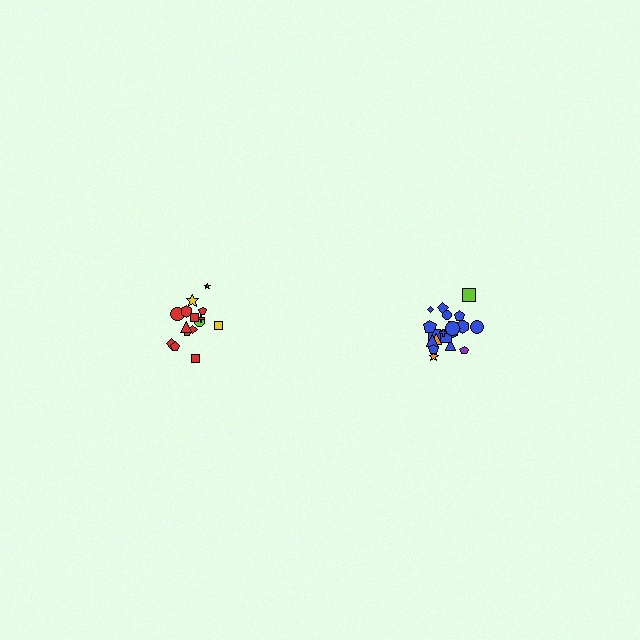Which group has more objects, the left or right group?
The right group.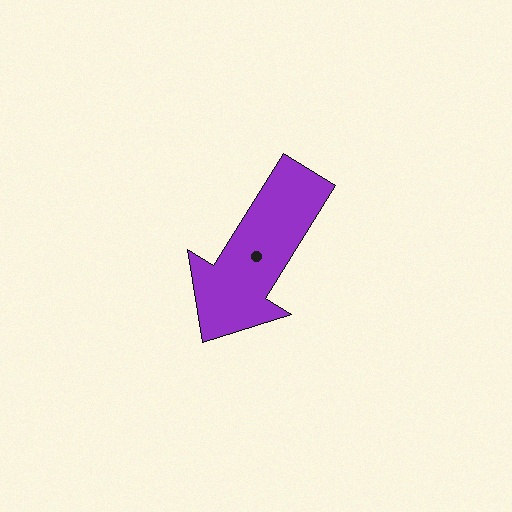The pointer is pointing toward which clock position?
Roughly 7 o'clock.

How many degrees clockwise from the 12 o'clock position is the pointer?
Approximately 212 degrees.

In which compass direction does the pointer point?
Southwest.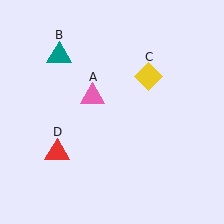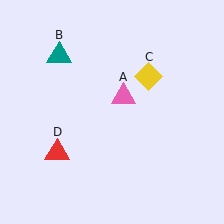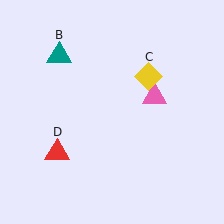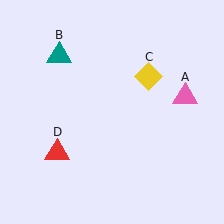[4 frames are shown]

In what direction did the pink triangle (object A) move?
The pink triangle (object A) moved right.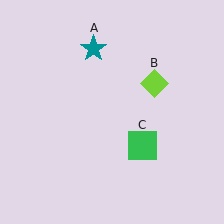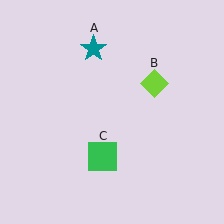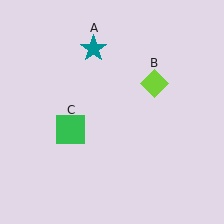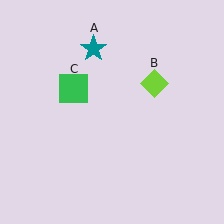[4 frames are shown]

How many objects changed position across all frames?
1 object changed position: green square (object C).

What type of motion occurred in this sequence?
The green square (object C) rotated clockwise around the center of the scene.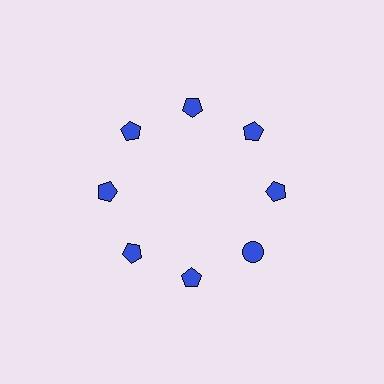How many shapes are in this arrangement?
There are 8 shapes arranged in a ring pattern.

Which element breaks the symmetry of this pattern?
The blue circle at roughly the 4 o'clock position breaks the symmetry. All other shapes are blue pentagons.